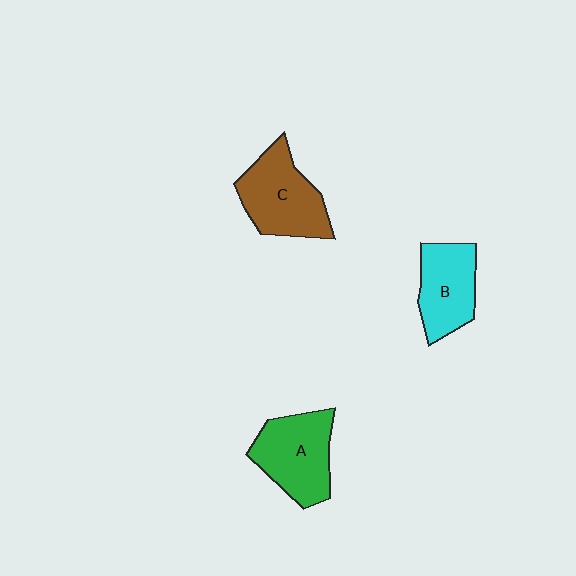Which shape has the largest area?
Shape C (brown).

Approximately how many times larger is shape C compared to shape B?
Approximately 1.2 times.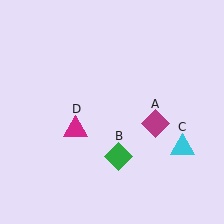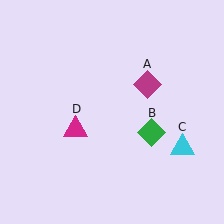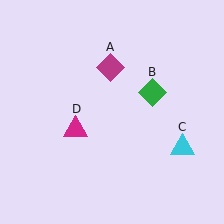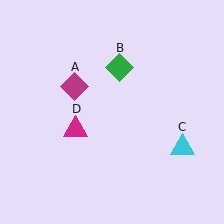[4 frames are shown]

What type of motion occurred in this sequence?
The magenta diamond (object A), green diamond (object B) rotated counterclockwise around the center of the scene.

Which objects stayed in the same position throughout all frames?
Cyan triangle (object C) and magenta triangle (object D) remained stationary.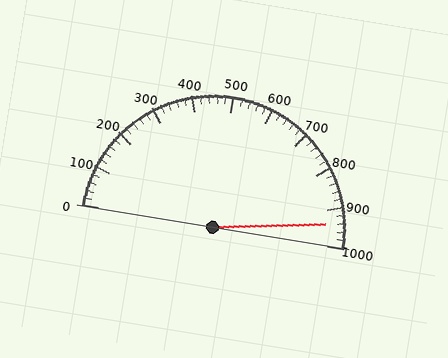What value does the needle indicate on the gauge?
The needle indicates approximately 940.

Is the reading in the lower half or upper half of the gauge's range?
The reading is in the upper half of the range (0 to 1000).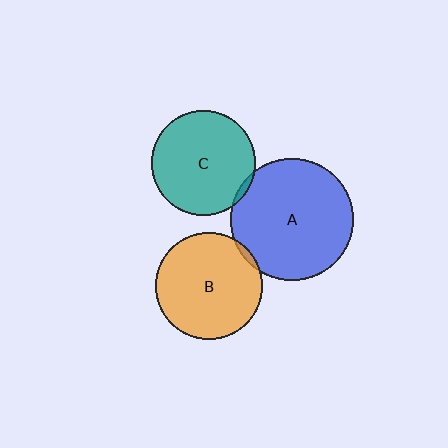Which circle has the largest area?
Circle A (blue).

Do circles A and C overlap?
Yes.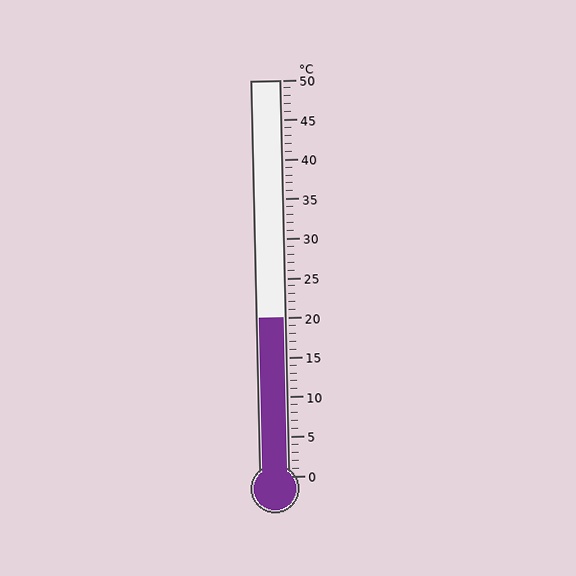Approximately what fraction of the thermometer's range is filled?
The thermometer is filled to approximately 40% of its range.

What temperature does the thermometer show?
The thermometer shows approximately 20°C.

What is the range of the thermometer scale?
The thermometer scale ranges from 0°C to 50°C.